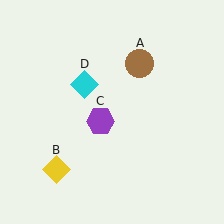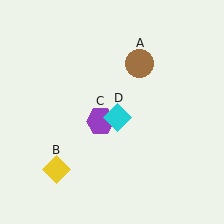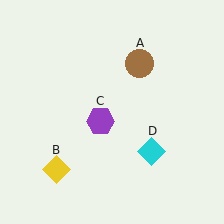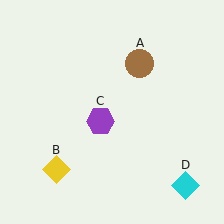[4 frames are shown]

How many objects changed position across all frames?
1 object changed position: cyan diamond (object D).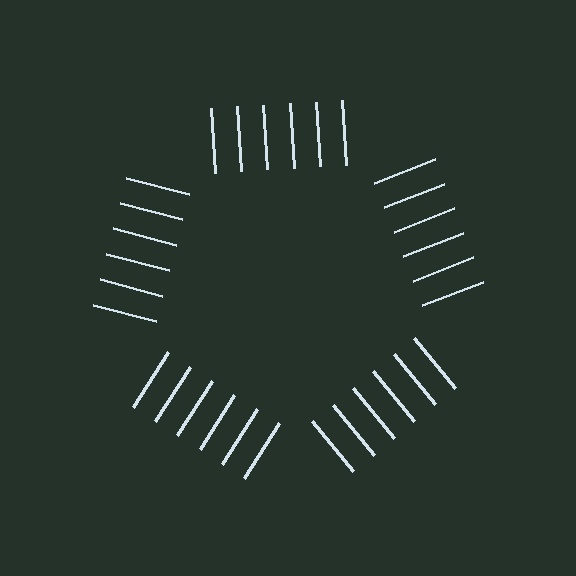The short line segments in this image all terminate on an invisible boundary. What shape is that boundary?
An illusory pentagon — the line segments terminate on its edges but no continuous stroke is drawn.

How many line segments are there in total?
30 — 6 along each of the 5 edges.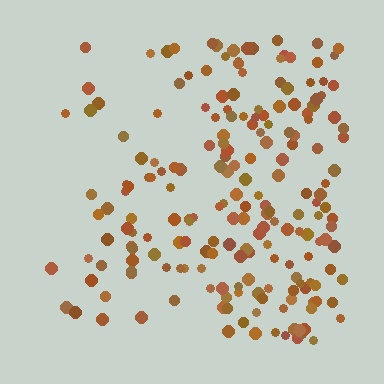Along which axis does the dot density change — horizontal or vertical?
Horizontal.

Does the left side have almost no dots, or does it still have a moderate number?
Still a moderate number, just noticeably fewer than the right.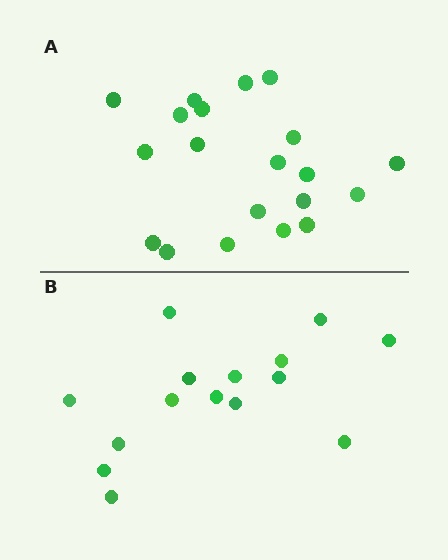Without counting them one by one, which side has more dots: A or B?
Region A (the top region) has more dots.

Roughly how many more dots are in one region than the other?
Region A has about 5 more dots than region B.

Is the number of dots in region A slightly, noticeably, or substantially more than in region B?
Region A has noticeably more, but not dramatically so. The ratio is roughly 1.3 to 1.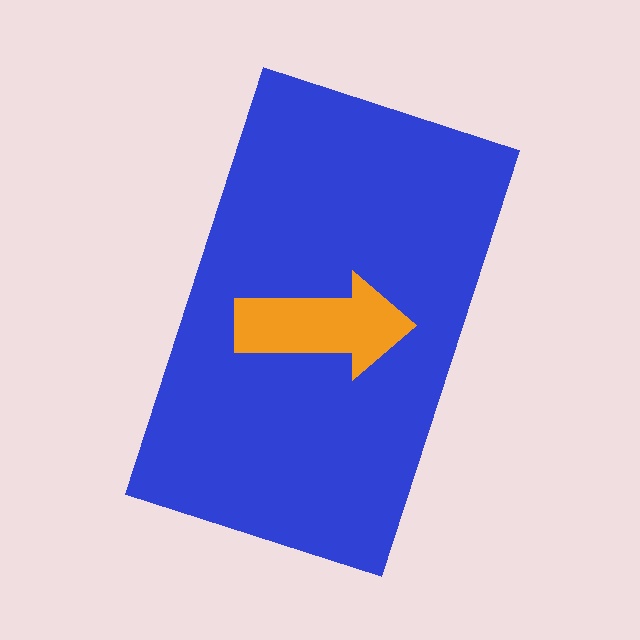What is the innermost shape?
The orange arrow.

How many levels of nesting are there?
2.